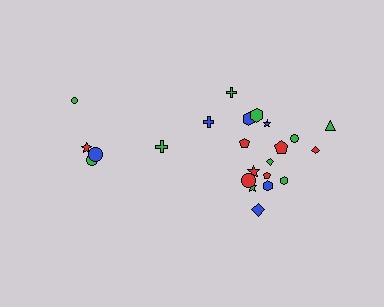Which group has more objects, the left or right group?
The right group.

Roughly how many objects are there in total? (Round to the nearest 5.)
Roughly 25 objects in total.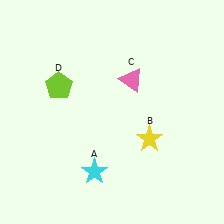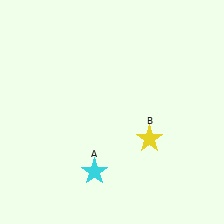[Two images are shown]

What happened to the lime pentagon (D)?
The lime pentagon (D) was removed in Image 2. It was in the top-left area of Image 1.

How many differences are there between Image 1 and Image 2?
There are 2 differences between the two images.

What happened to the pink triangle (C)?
The pink triangle (C) was removed in Image 2. It was in the top-right area of Image 1.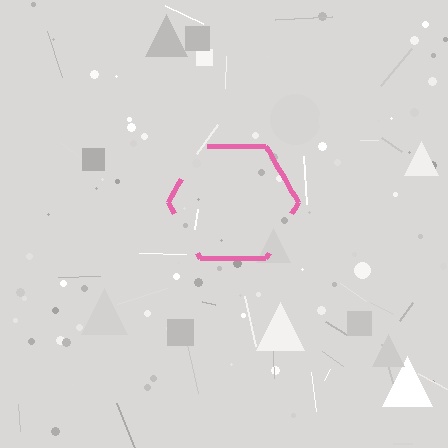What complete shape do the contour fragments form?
The contour fragments form a hexagon.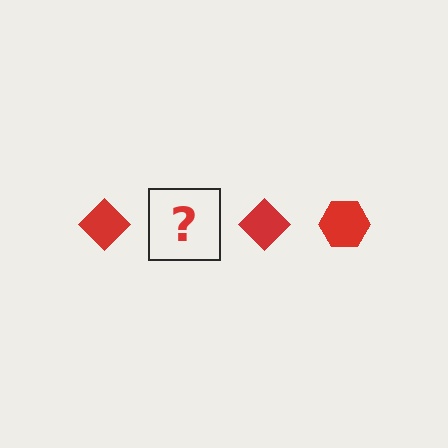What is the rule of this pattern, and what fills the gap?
The rule is that the pattern cycles through diamond, hexagon shapes in red. The gap should be filled with a red hexagon.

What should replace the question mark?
The question mark should be replaced with a red hexagon.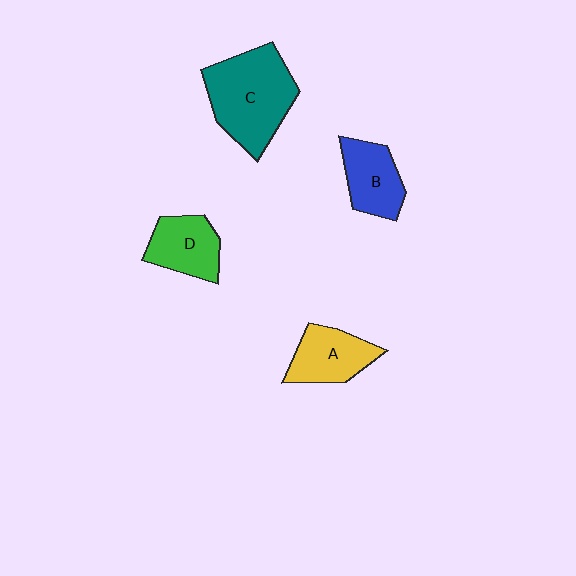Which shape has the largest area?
Shape C (teal).